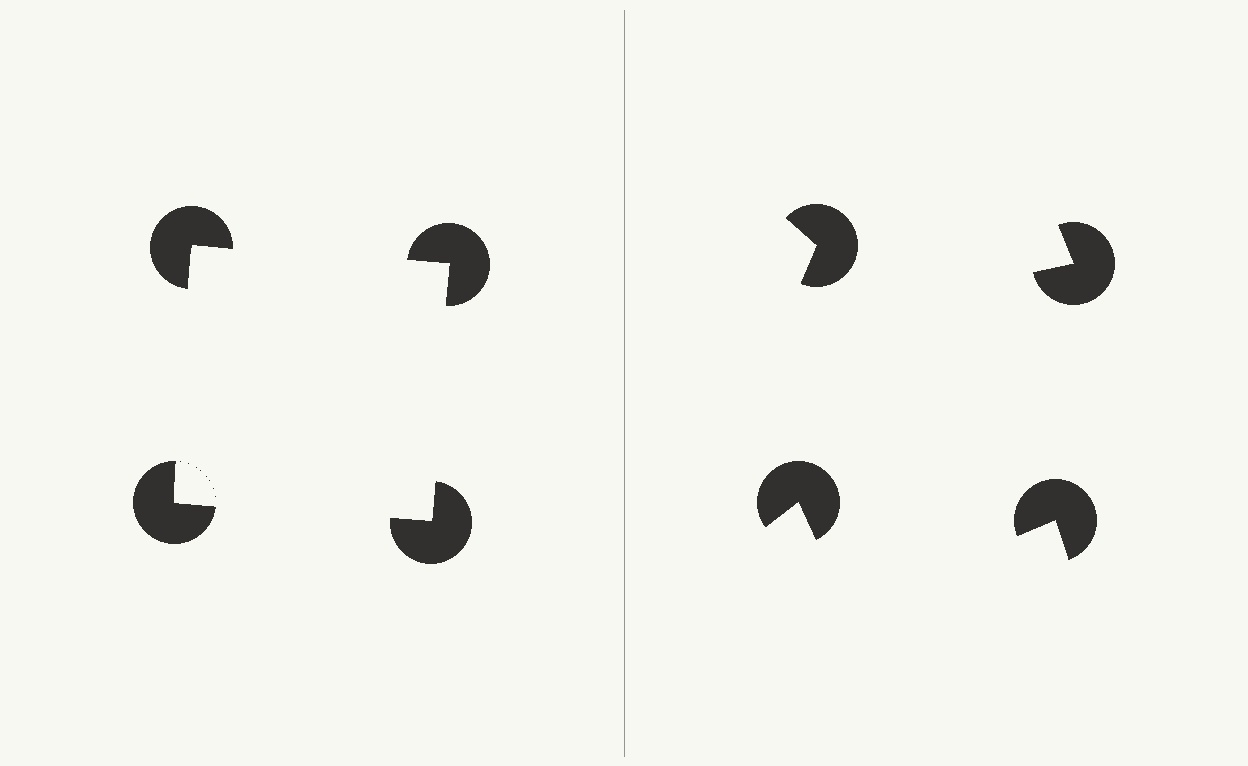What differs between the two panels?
The pac-man discs are positioned identically on both sides; only the wedge orientations differ. On the left they align to a square; on the right they are misaligned.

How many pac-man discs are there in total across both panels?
8 — 4 on each side.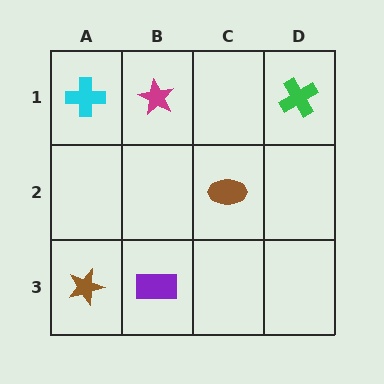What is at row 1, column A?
A cyan cross.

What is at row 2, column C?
A brown ellipse.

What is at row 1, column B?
A magenta star.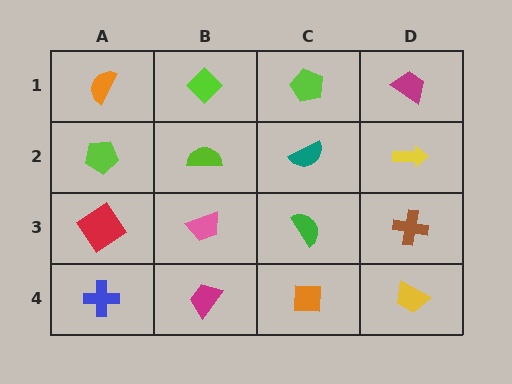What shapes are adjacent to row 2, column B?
A lime diamond (row 1, column B), a pink trapezoid (row 3, column B), a lime pentagon (row 2, column A), a teal semicircle (row 2, column C).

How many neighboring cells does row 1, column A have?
2.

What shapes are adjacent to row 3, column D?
A yellow arrow (row 2, column D), a yellow trapezoid (row 4, column D), a green semicircle (row 3, column C).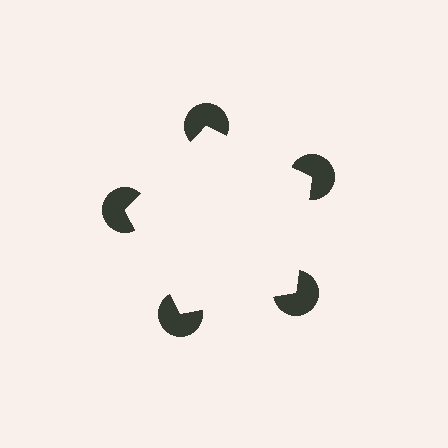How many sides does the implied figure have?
5 sides.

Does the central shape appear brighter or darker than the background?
It typically appears slightly brighter than the background, even though no actual brightness change is drawn.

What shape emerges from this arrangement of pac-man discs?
An illusory pentagon — its edges are inferred from the aligned wedge cuts in the pac-man discs, not physically drawn.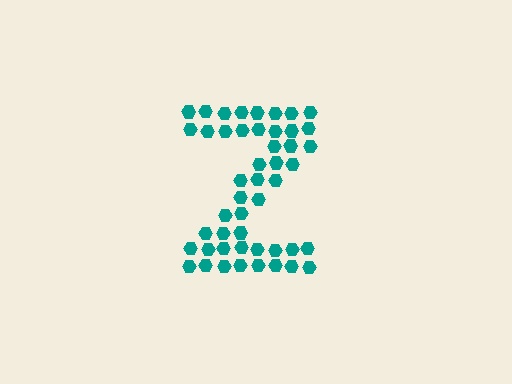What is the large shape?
The large shape is the letter Z.